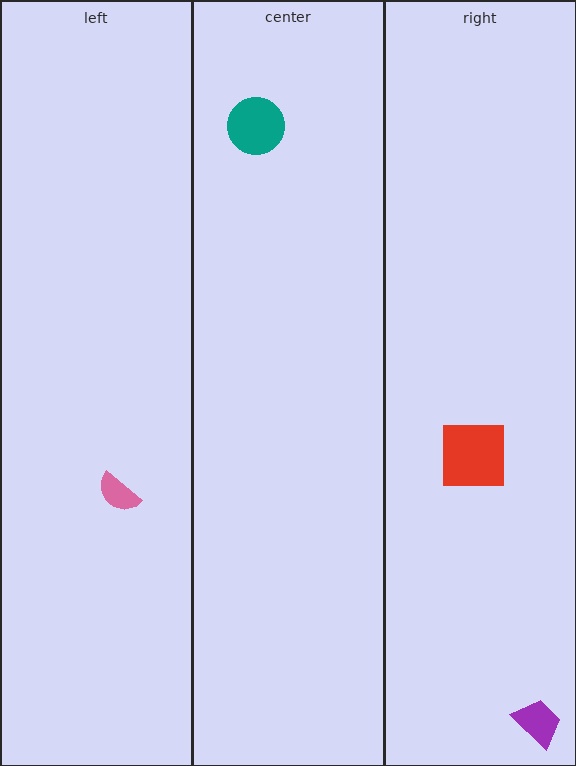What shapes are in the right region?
The red square, the purple trapezoid.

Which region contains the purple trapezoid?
The right region.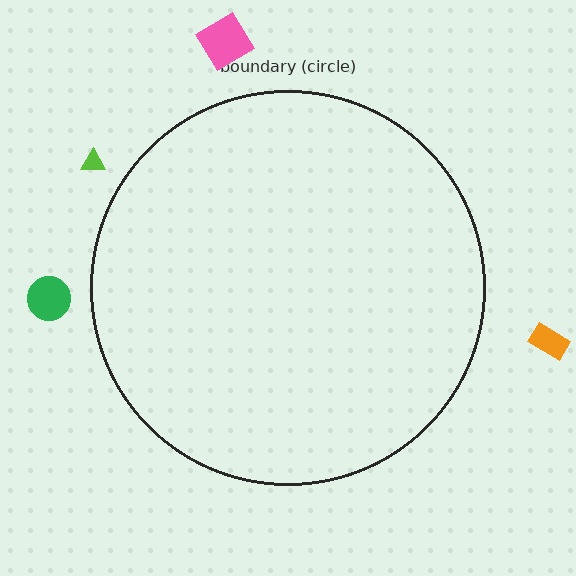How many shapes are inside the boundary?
0 inside, 4 outside.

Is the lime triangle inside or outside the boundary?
Outside.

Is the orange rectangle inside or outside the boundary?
Outside.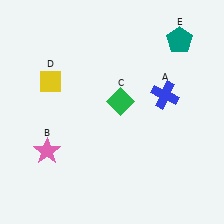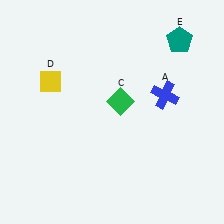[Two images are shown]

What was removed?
The pink star (B) was removed in Image 2.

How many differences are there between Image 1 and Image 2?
There is 1 difference between the two images.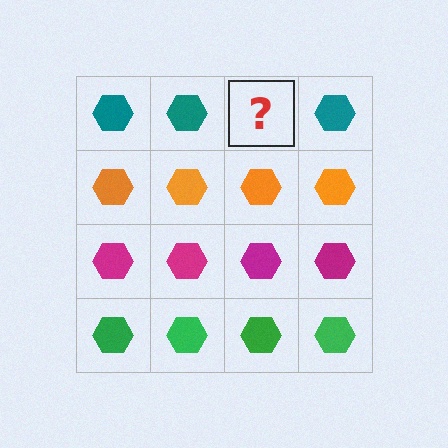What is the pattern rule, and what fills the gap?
The rule is that each row has a consistent color. The gap should be filled with a teal hexagon.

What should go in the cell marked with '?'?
The missing cell should contain a teal hexagon.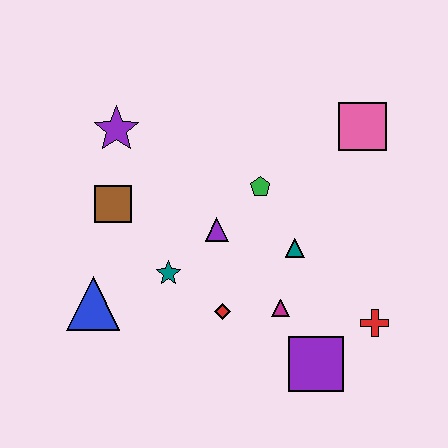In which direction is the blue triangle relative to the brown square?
The blue triangle is below the brown square.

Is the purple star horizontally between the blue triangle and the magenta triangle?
Yes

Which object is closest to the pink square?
The green pentagon is closest to the pink square.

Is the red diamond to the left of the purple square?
Yes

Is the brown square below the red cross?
No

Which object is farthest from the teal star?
The pink square is farthest from the teal star.